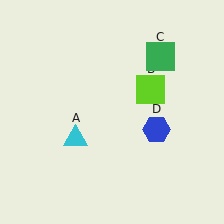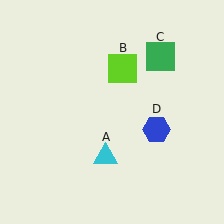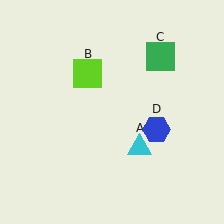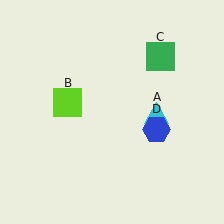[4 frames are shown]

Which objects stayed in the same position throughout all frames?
Green square (object C) and blue hexagon (object D) remained stationary.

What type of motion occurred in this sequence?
The cyan triangle (object A), lime square (object B) rotated counterclockwise around the center of the scene.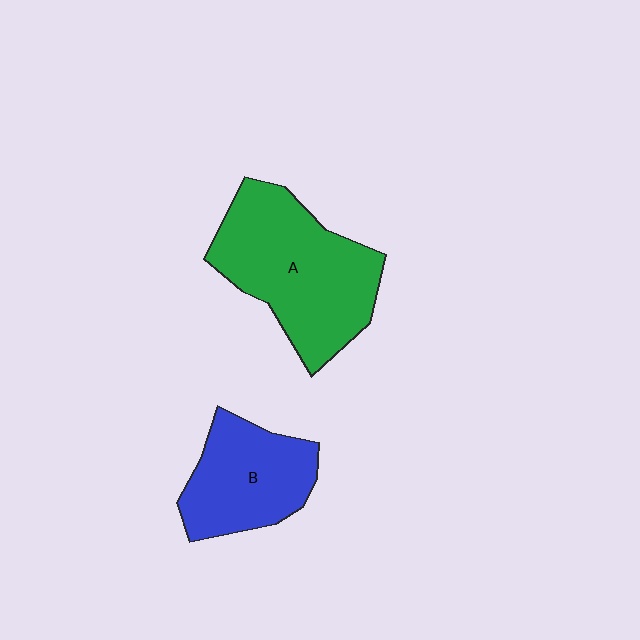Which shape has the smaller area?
Shape B (blue).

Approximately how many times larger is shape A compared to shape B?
Approximately 1.5 times.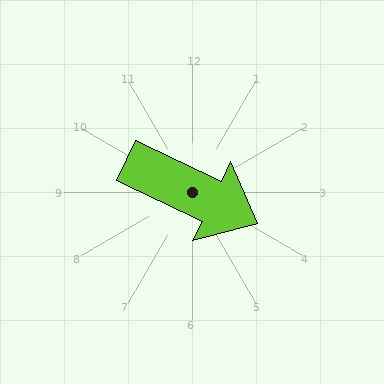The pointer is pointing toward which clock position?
Roughly 4 o'clock.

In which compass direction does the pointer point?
Southeast.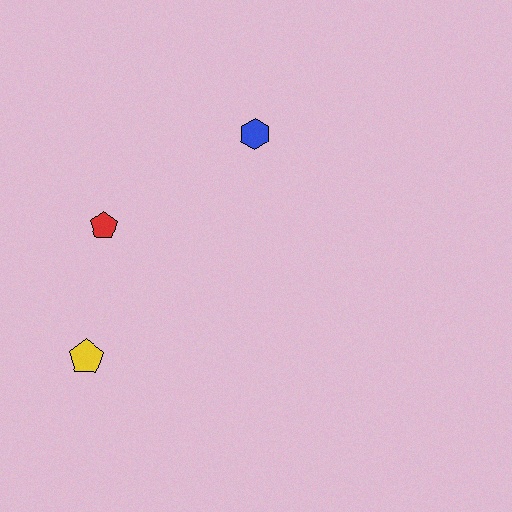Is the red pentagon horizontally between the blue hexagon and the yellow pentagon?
Yes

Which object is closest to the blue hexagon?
The red pentagon is closest to the blue hexagon.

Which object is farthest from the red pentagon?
The blue hexagon is farthest from the red pentagon.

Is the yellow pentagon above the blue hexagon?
No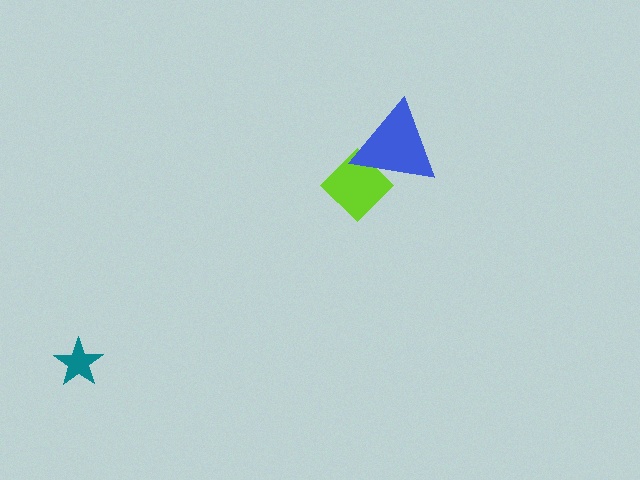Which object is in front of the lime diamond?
The blue triangle is in front of the lime diamond.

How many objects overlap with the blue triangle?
1 object overlaps with the blue triangle.